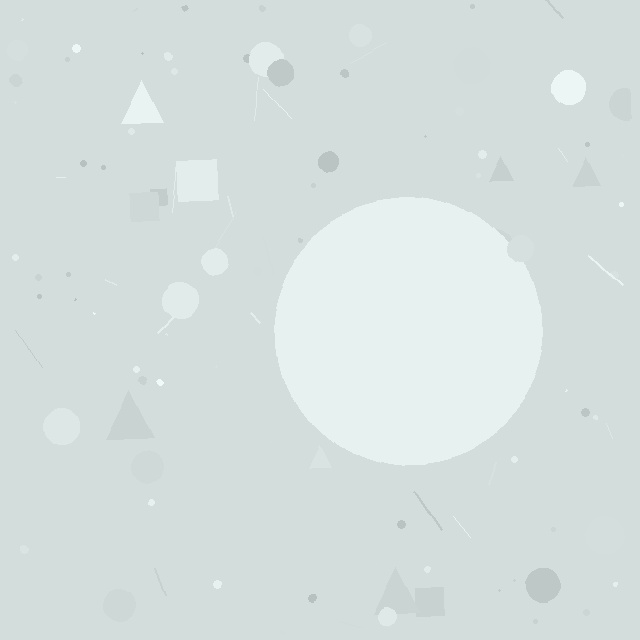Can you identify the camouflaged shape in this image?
The camouflaged shape is a circle.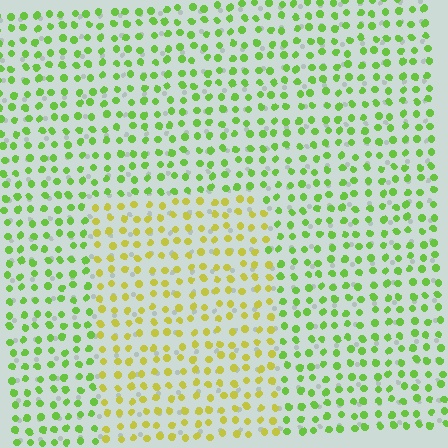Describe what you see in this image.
The image is filled with small lime elements in a uniform arrangement. A rectangle-shaped region is visible where the elements are tinted to a slightly different hue, forming a subtle color boundary.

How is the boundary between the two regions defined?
The boundary is defined purely by a slight shift in hue (about 41 degrees). Spacing, size, and orientation are identical on both sides.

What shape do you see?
I see a rectangle.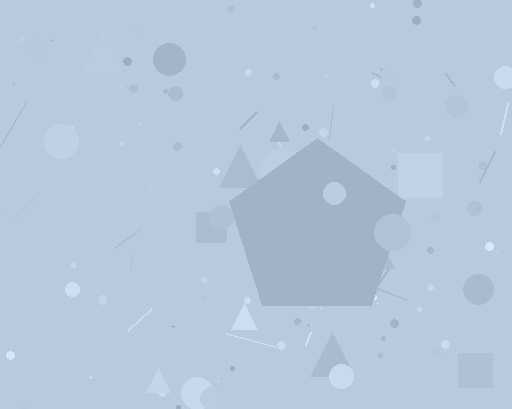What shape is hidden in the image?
A pentagon is hidden in the image.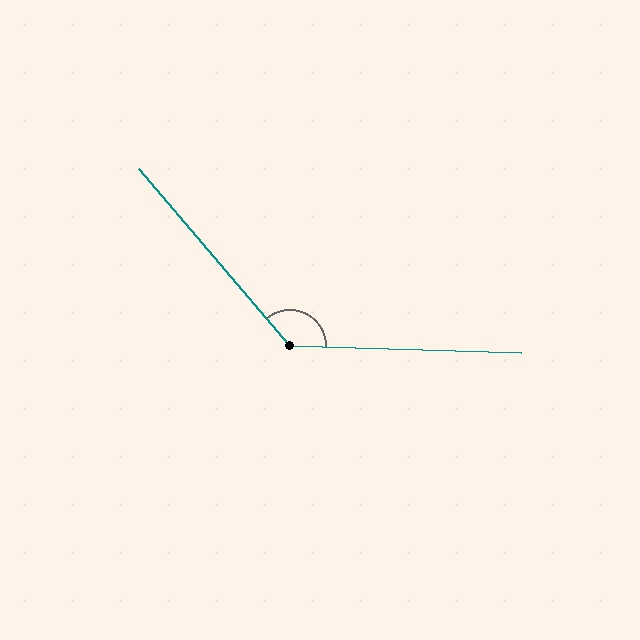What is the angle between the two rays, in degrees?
Approximately 132 degrees.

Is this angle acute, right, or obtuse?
It is obtuse.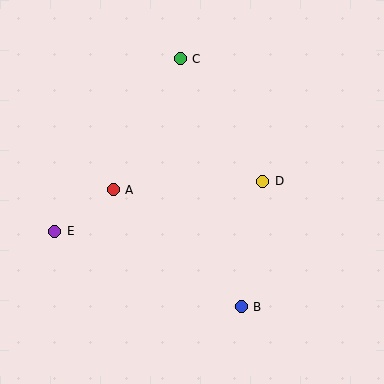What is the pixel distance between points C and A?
The distance between C and A is 147 pixels.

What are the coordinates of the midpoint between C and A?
The midpoint between C and A is at (147, 124).